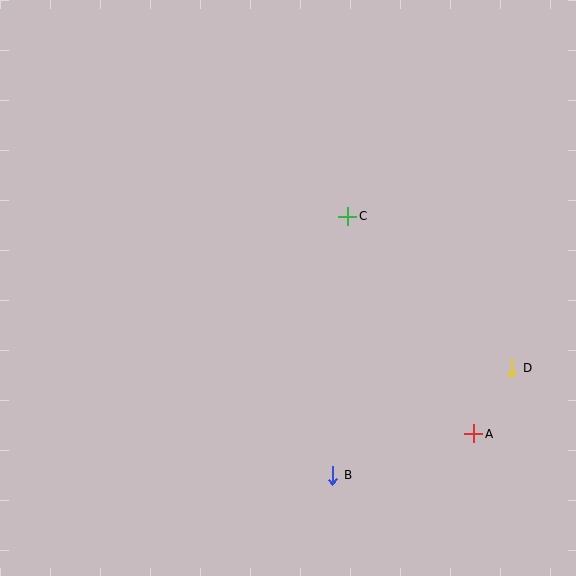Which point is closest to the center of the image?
Point C at (348, 216) is closest to the center.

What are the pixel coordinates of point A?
Point A is at (474, 434).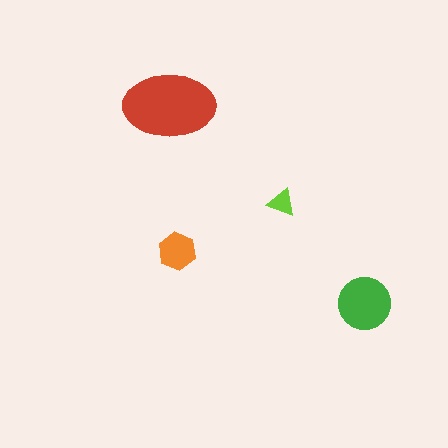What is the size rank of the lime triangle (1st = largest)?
4th.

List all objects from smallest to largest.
The lime triangle, the orange hexagon, the green circle, the red ellipse.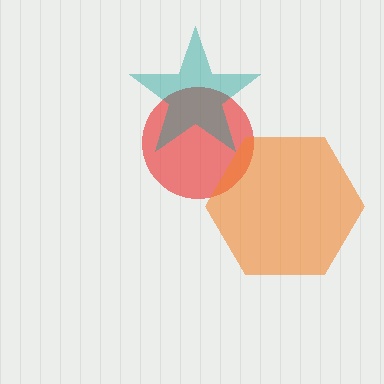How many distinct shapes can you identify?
There are 3 distinct shapes: a red circle, an orange hexagon, a teal star.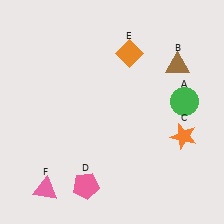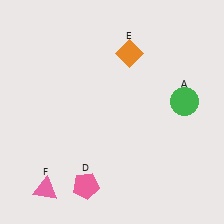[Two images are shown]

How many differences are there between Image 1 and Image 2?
There are 2 differences between the two images.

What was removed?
The brown triangle (B), the orange star (C) were removed in Image 2.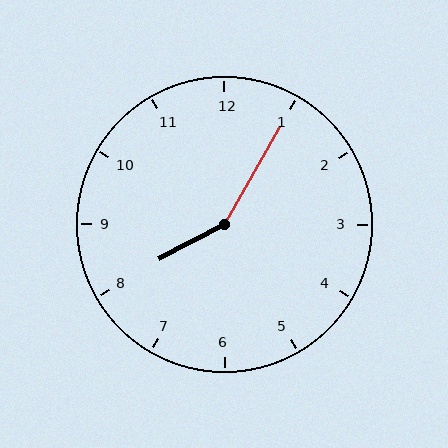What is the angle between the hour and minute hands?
Approximately 148 degrees.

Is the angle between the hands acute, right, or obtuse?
It is obtuse.